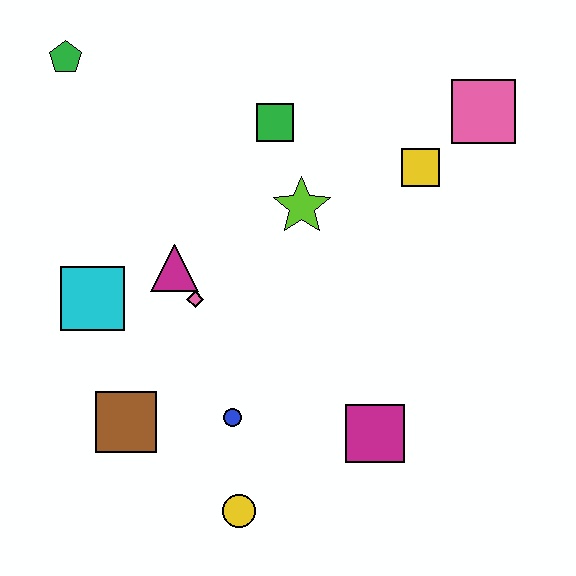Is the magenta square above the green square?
No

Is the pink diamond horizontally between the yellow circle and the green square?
No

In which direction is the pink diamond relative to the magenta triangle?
The pink diamond is below the magenta triangle.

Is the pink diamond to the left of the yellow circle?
Yes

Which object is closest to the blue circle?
The yellow circle is closest to the blue circle.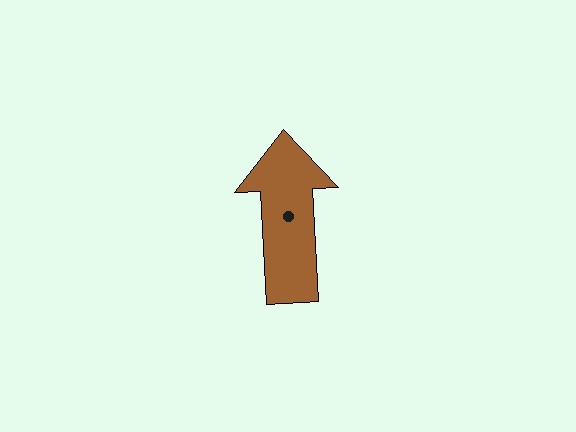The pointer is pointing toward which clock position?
Roughly 12 o'clock.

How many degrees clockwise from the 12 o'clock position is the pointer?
Approximately 357 degrees.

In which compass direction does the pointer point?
North.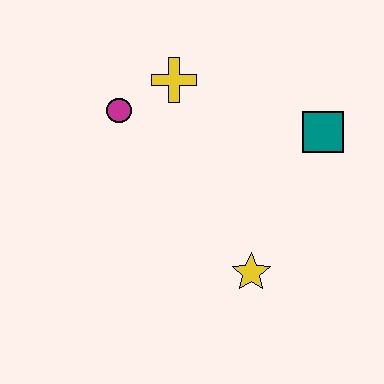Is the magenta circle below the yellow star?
No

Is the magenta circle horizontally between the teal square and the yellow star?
No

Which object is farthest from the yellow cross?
The yellow star is farthest from the yellow cross.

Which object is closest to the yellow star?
The teal square is closest to the yellow star.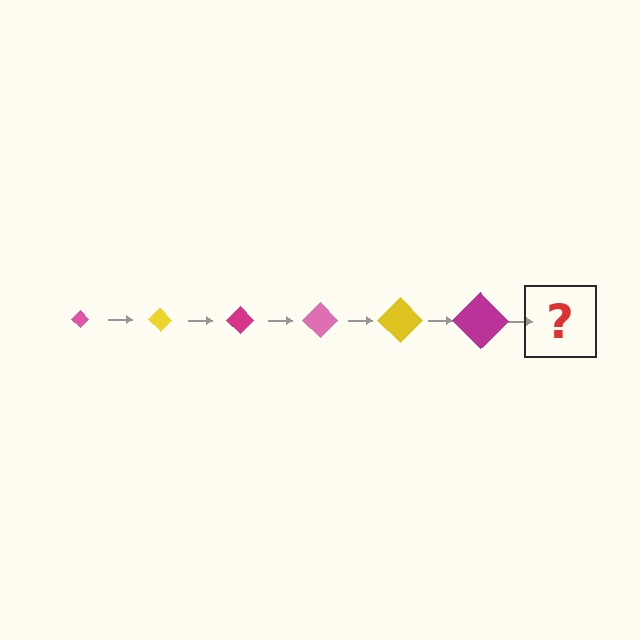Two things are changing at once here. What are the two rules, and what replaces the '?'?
The two rules are that the diamond grows larger each step and the color cycles through pink, yellow, and magenta. The '?' should be a pink diamond, larger than the previous one.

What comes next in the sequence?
The next element should be a pink diamond, larger than the previous one.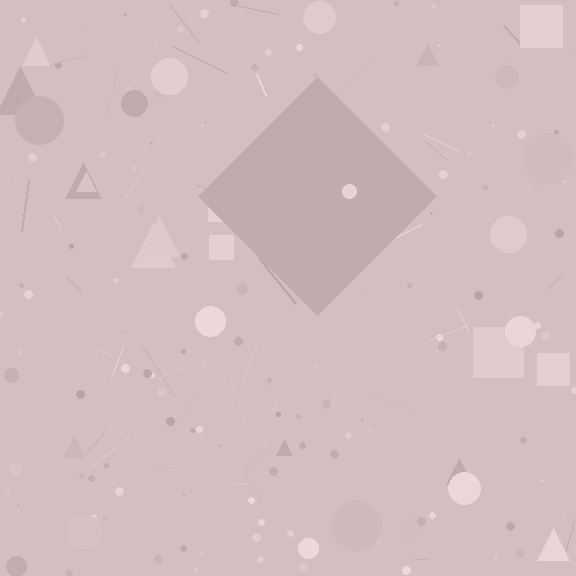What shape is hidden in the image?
A diamond is hidden in the image.